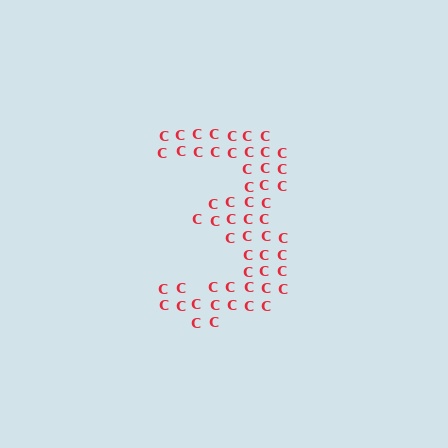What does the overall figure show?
The overall figure shows the digit 3.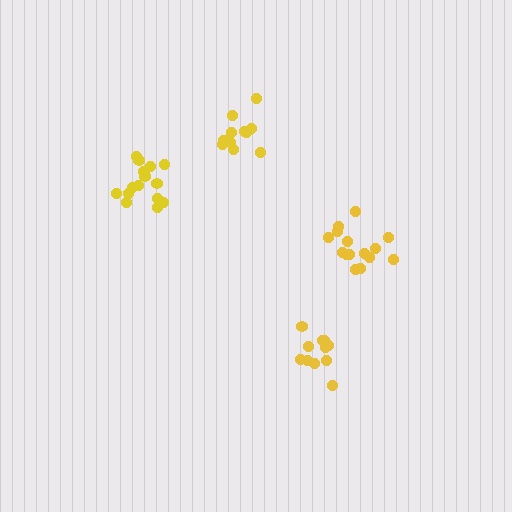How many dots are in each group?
Group 1: 11 dots, Group 2: 15 dots, Group 3: 12 dots, Group 4: 16 dots (54 total).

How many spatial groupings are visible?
There are 4 spatial groupings.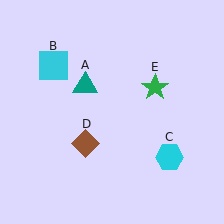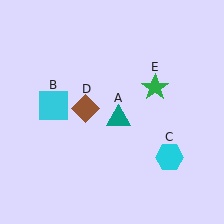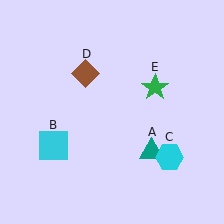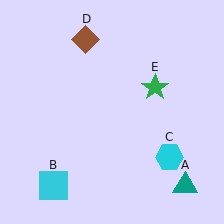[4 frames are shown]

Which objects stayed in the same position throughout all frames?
Cyan hexagon (object C) and green star (object E) remained stationary.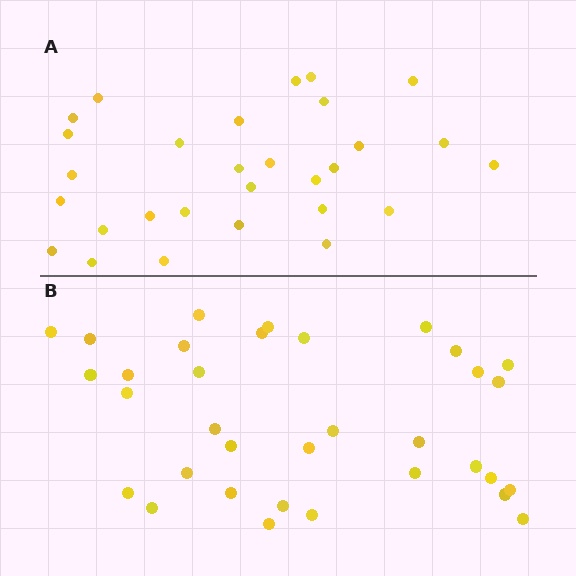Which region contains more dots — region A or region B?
Region B (the bottom region) has more dots.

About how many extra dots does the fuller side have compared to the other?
Region B has about 5 more dots than region A.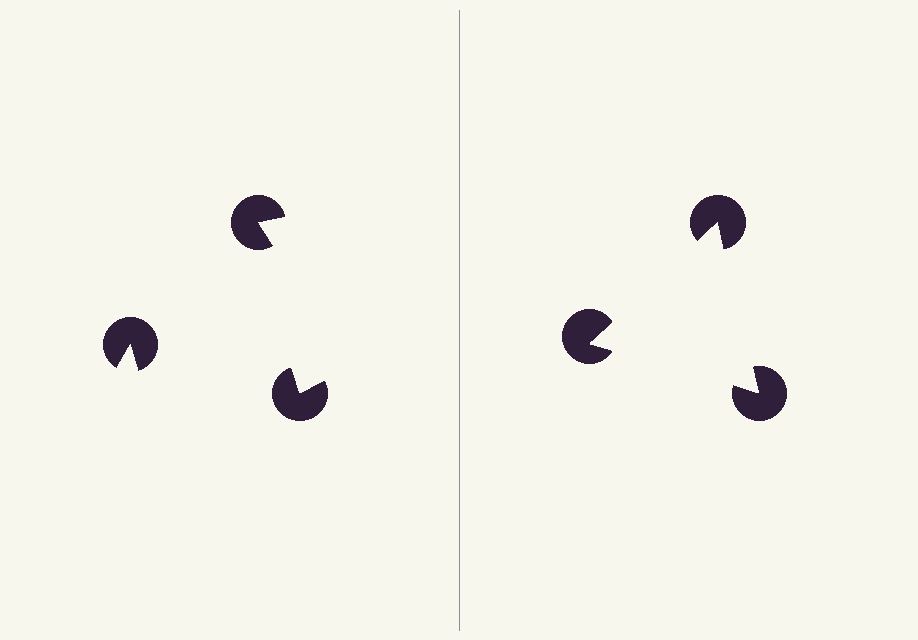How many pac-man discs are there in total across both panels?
6 — 3 on each side.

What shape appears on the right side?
An illusory triangle.